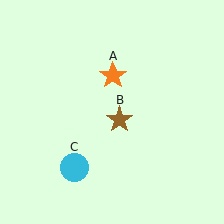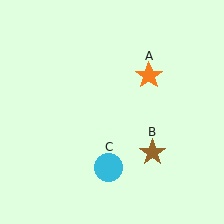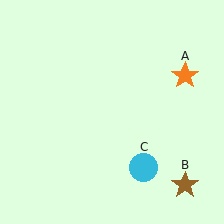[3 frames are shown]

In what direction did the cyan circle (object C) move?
The cyan circle (object C) moved right.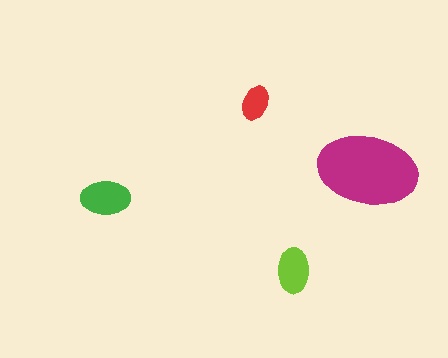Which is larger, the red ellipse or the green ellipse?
The green one.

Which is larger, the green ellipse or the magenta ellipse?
The magenta one.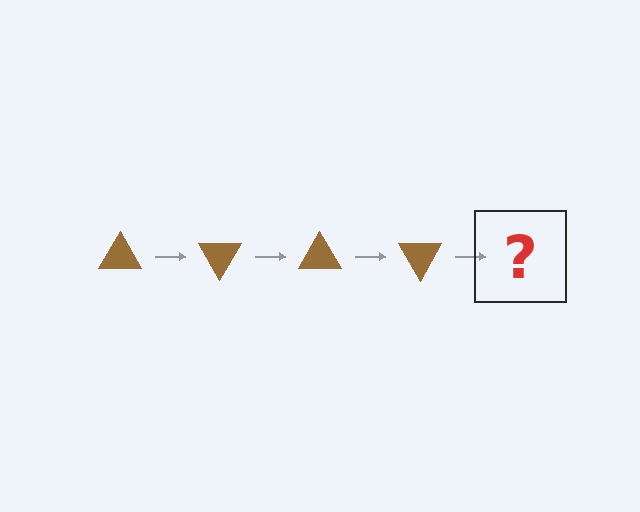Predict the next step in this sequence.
The next step is a brown triangle rotated 240 degrees.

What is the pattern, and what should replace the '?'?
The pattern is that the triangle rotates 60 degrees each step. The '?' should be a brown triangle rotated 240 degrees.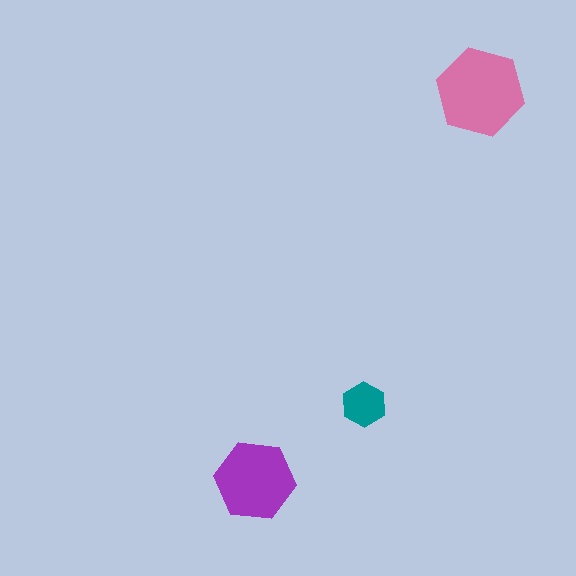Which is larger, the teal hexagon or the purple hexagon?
The purple one.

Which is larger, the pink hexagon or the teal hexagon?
The pink one.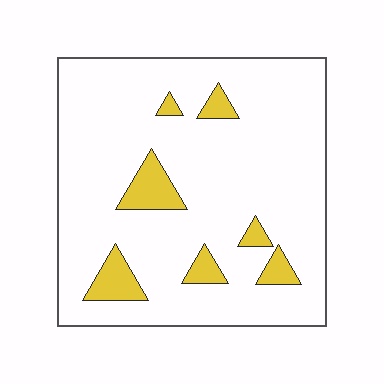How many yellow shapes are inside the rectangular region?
7.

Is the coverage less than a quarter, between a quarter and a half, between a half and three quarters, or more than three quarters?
Less than a quarter.